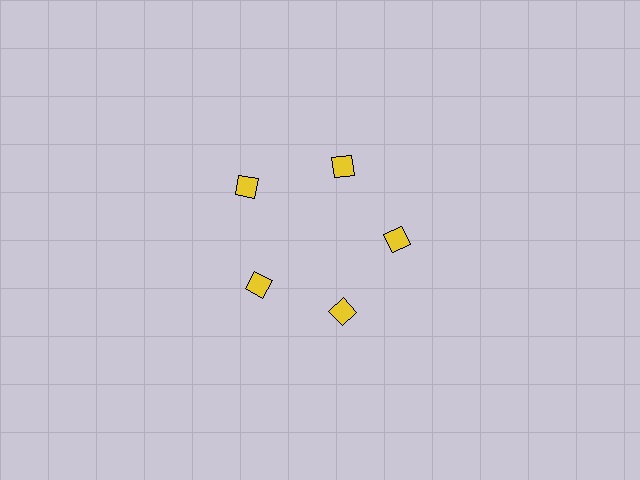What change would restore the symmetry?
The symmetry would be restored by moving it inward, back onto the ring so that all 5 squares sit at equal angles and equal distance from the center.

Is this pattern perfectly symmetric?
No. The 5 yellow squares are arranged in a ring, but one element near the 10 o'clock position is pushed outward from the center, breaking the 5-fold rotational symmetry.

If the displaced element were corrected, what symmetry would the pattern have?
It would have 5-fold rotational symmetry — the pattern would map onto itself every 72 degrees.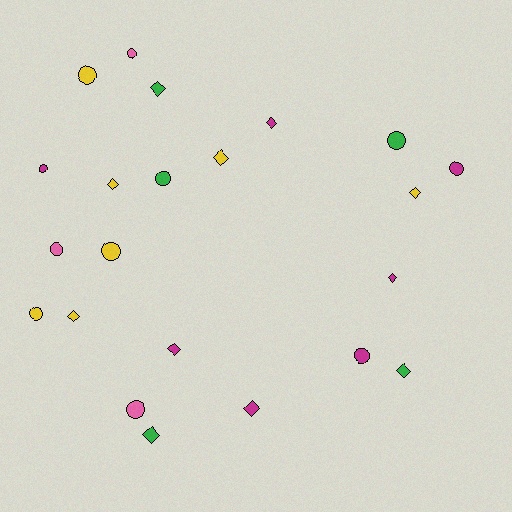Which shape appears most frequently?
Diamond, with 11 objects.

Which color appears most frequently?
Magenta, with 7 objects.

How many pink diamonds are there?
There are no pink diamonds.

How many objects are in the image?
There are 22 objects.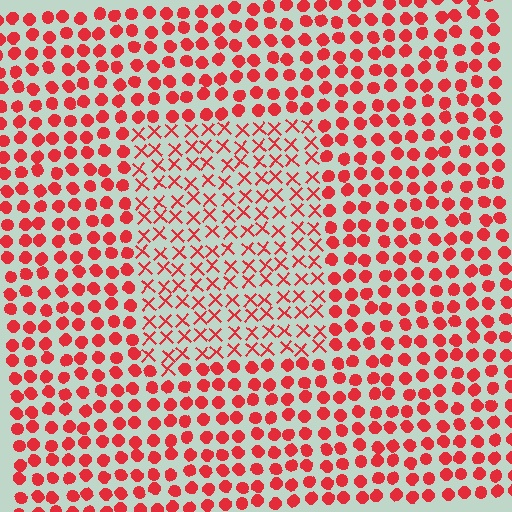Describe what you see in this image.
The image is filled with small red elements arranged in a uniform grid. A rectangle-shaped region contains X marks, while the surrounding area contains circles. The boundary is defined purely by the change in element shape.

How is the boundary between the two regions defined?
The boundary is defined by a change in element shape: X marks inside vs. circles outside. All elements share the same color and spacing.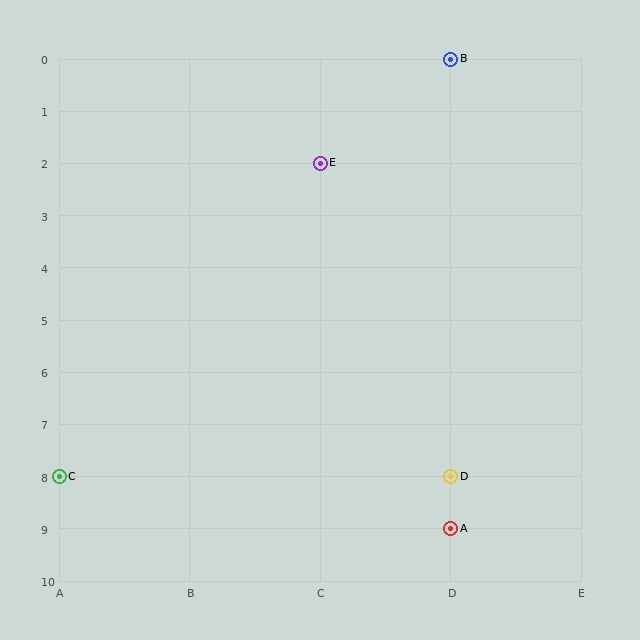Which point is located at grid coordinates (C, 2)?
Point E is at (C, 2).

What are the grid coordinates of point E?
Point E is at grid coordinates (C, 2).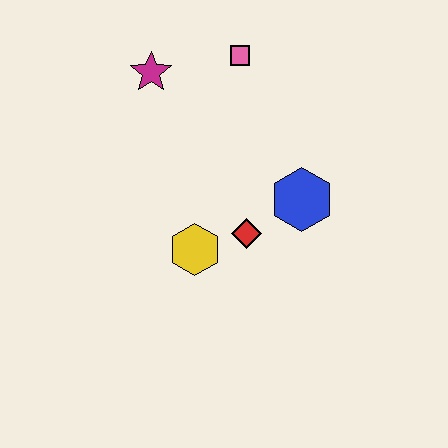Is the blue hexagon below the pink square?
Yes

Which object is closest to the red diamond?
The yellow hexagon is closest to the red diamond.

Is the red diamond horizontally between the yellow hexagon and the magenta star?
No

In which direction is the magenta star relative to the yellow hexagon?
The magenta star is above the yellow hexagon.